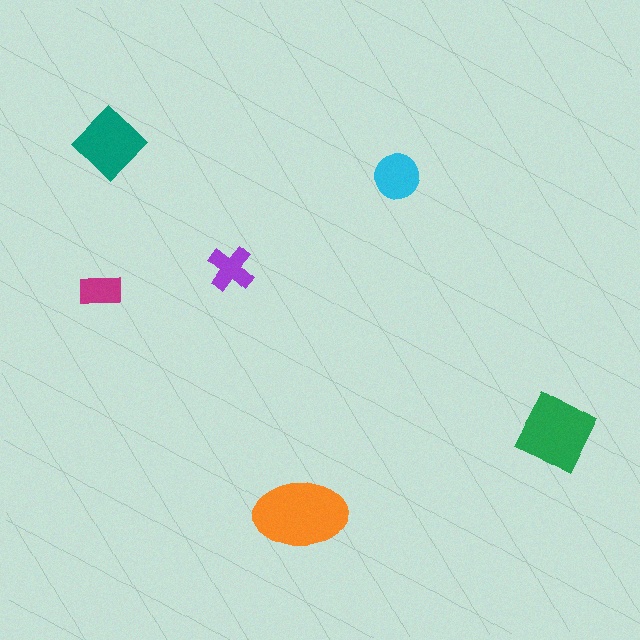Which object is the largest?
The orange ellipse.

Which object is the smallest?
The magenta rectangle.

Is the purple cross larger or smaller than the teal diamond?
Smaller.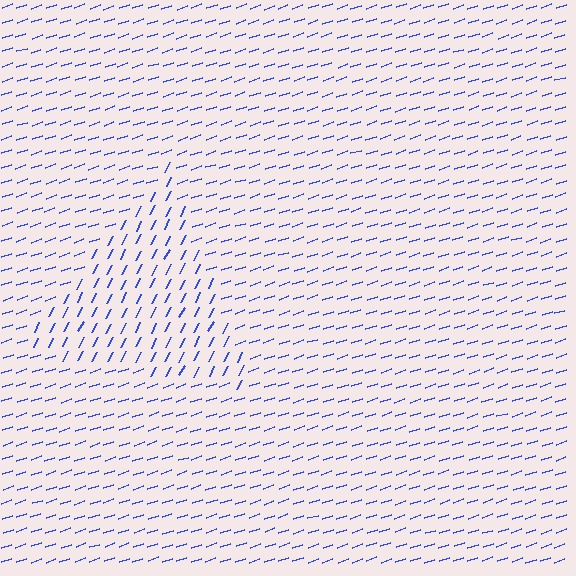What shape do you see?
I see a triangle.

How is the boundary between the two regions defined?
The boundary is defined purely by a change in line orientation (approximately 45 degrees difference). All lines are the same color and thickness.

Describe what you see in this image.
The image is filled with small blue line segments. A triangle region in the image has lines oriented differently from the surrounding lines, creating a visible texture boundary.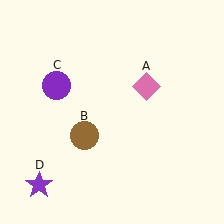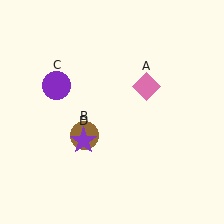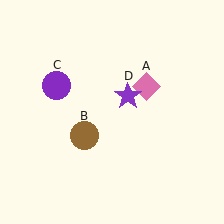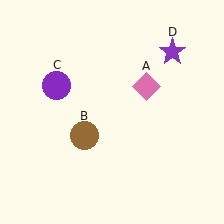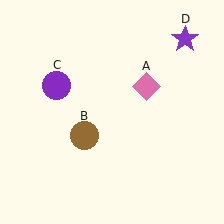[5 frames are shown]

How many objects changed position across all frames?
1 object changed position: purple star (object D).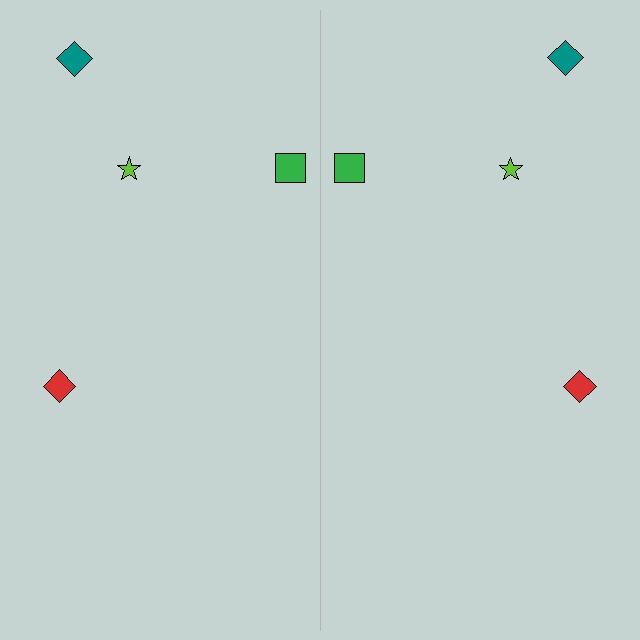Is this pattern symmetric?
Yes, this pattern has bilateral (reflection) symmetry.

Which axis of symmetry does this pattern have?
The pattern has a vertical axis of symmetry running through the center of the image.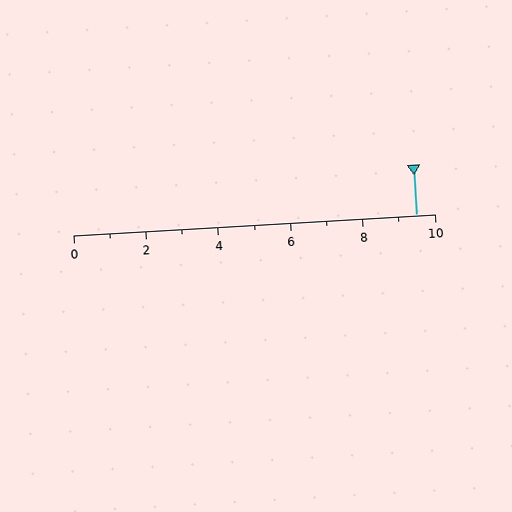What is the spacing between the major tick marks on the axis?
The major ticks are spaced 2 apart.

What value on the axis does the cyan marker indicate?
The marker indicates approximately 9.5.